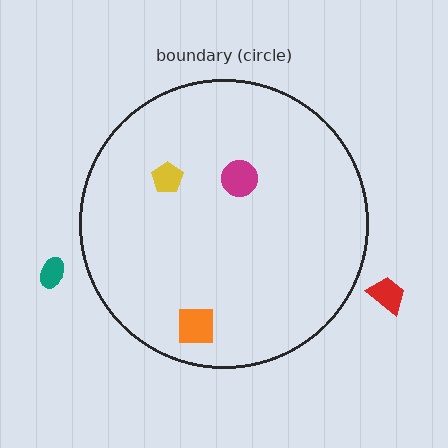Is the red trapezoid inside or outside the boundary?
Outside.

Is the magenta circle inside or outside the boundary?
Inside.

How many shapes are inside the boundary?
3 inside, 2 outside.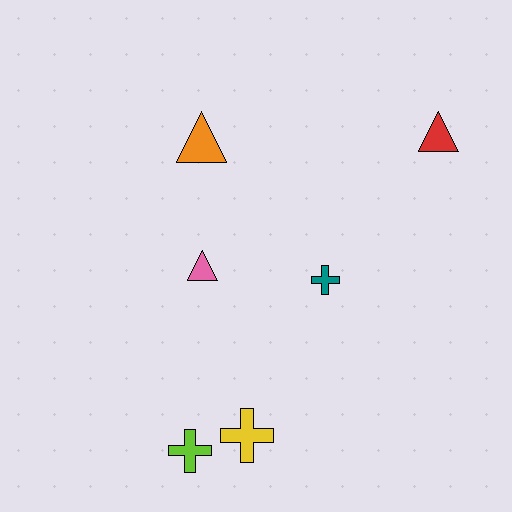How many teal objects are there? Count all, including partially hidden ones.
There is 1 teal object.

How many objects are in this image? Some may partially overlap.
There are 6 objects.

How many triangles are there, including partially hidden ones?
There are 3 triangles.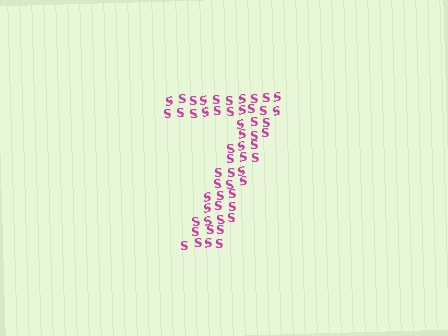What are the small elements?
The small elements are letter S's.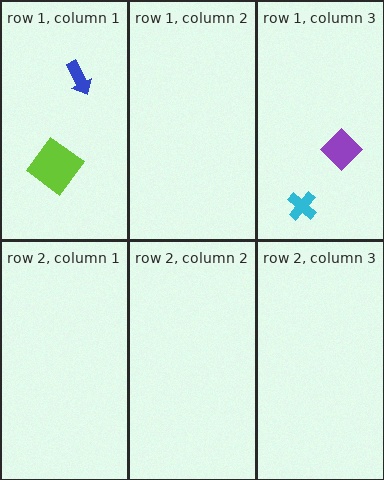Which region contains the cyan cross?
The row 1, column 3 region.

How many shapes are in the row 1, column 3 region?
2.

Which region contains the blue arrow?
The row 1, column 1 region.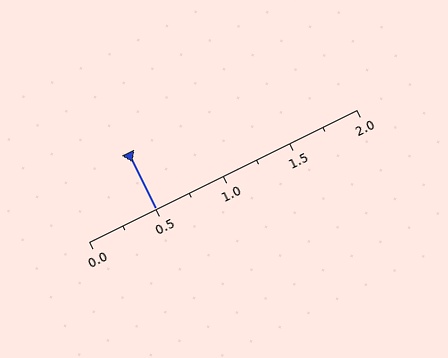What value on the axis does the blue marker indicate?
The marker indicates approximately 0.5.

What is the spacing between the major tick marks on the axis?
The major ticks are spaced 0.5 apart.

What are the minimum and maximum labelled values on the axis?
The axis runs from 0.0 to 2.0.